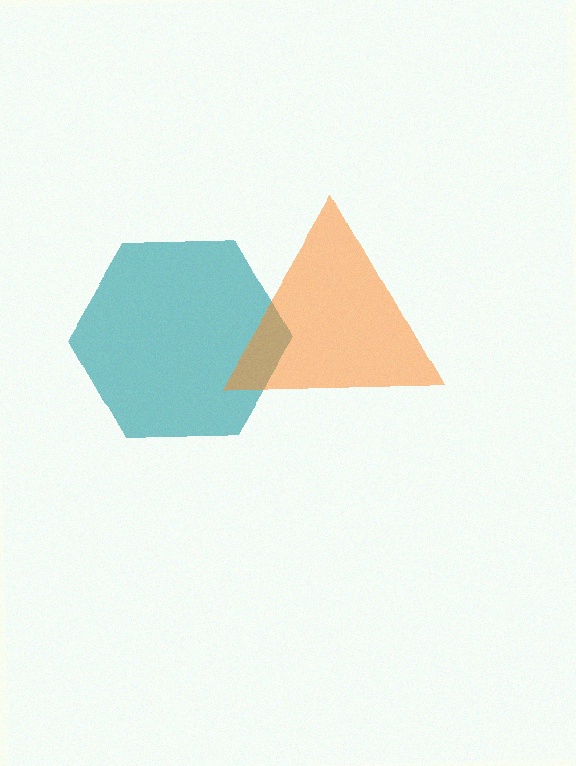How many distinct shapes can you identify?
There are 2 distinct shapes: a teal hexagon, an orange triangle.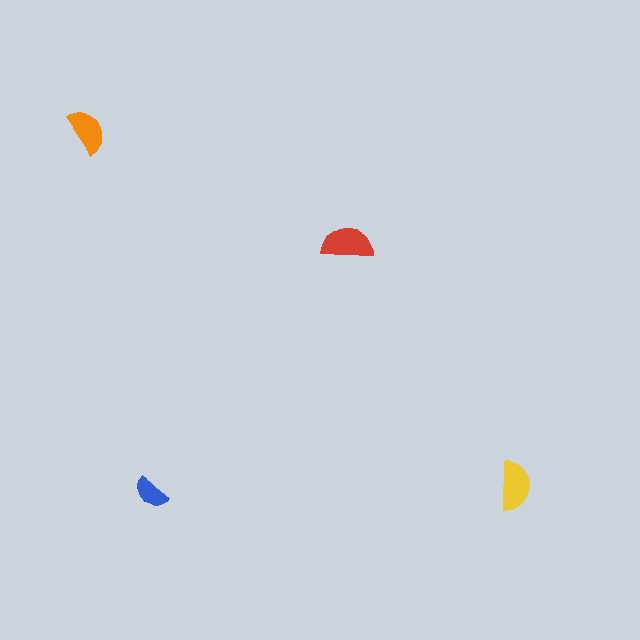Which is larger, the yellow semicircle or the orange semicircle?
The yellow one.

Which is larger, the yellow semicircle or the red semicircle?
The red one.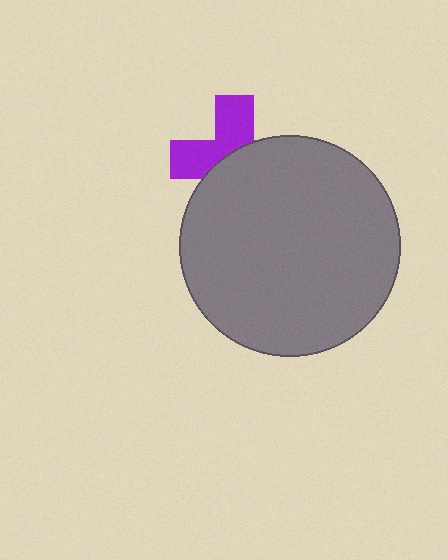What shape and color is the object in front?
The object in front is a gray circle.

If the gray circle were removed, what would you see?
You would see the complete purple cross.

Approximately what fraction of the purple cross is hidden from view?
Roughly 55% of the purple cross is hidden behind the gray circle.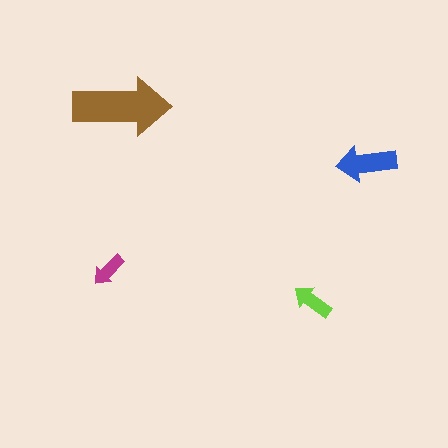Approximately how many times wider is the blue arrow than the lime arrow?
About 1.5 times wider.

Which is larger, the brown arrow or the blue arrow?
The brown one.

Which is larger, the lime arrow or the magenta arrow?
The lime one.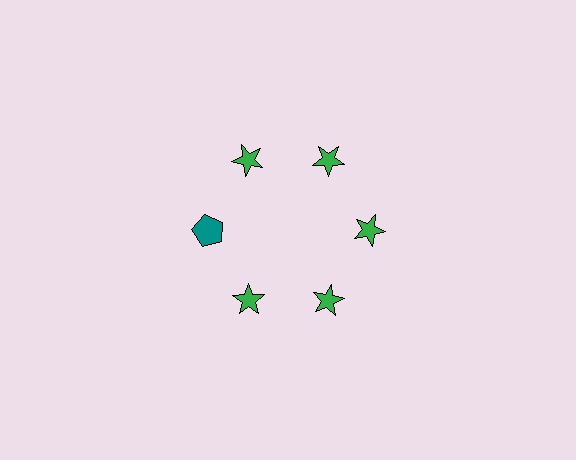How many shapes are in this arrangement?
There are 6 shapes arranged in a ring pattern.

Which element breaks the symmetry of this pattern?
The teal pentagon at roughly the 9 o'clock position breaks the symmetry. All other shapes are green stars.